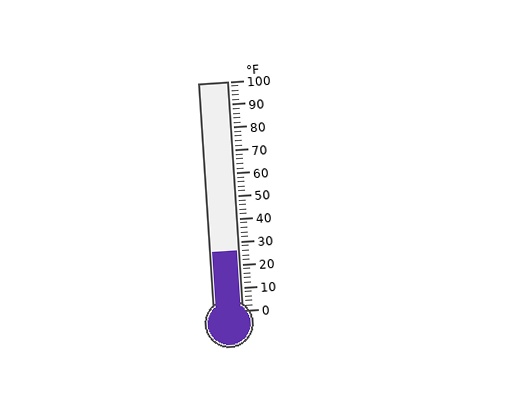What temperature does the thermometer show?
The thermometer shows approximately 26°F.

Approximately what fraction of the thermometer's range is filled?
The thermometer is filled to approximately 25% of its range.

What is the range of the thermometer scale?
The thermometer scale ranges from 0°F to 100°F.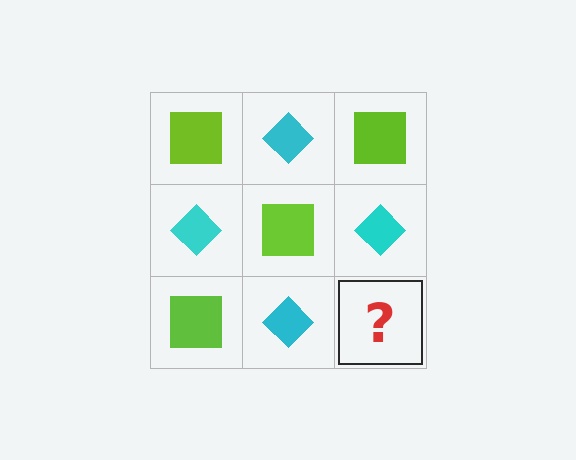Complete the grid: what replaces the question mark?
The question mark should be replaced with a lime square.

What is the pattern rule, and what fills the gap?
The rule is that it alternates lime square and cyan diamond in a checkerboard pattern. The gap should be filled with a lime square.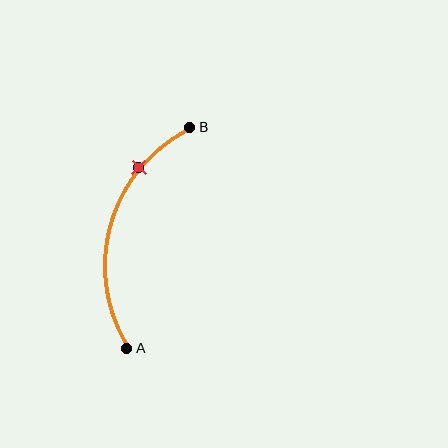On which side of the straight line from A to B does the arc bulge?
The arc bulges to the left of the straight line connecting A and B.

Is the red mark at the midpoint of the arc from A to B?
No. The red mark lies on the arc but is closer to endpoint B. The arc midpoint would be at the point on the curve equidistant along the arc from both A and B.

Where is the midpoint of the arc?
The arc midpoint is the point on the curve farthest from the straight line joining A and B. It sits to the left of that line.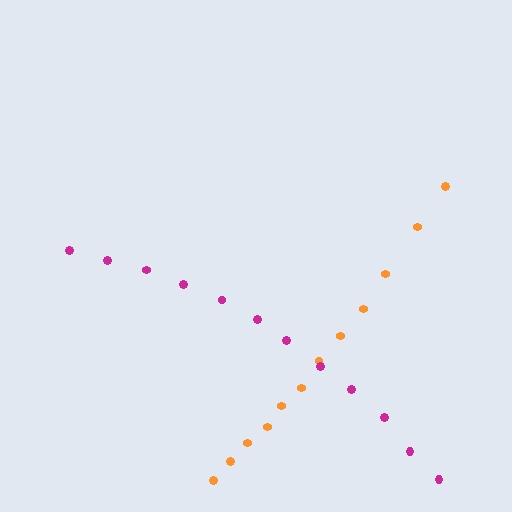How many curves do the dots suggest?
There are 2 distinct paths.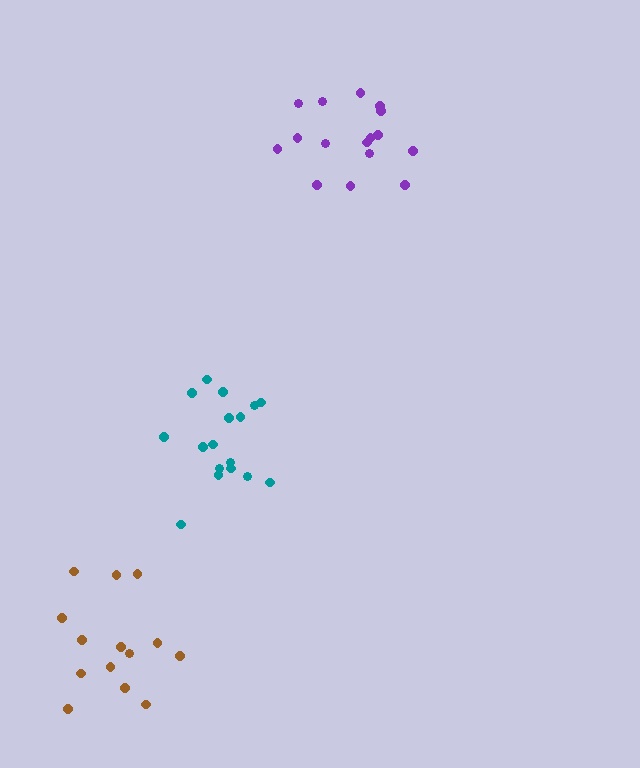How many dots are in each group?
Group 1: 14 dots, Group 2: 16 dots, Group 3: 17 dots (47 total).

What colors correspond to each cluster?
The clusters are colored: brown, purple, teal.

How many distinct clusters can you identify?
There are 3 distinct clusters.